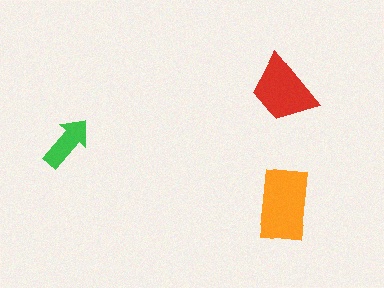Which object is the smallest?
The green arrow.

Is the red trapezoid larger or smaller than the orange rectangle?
Smaller.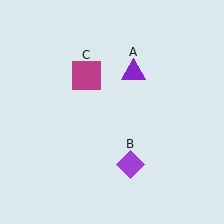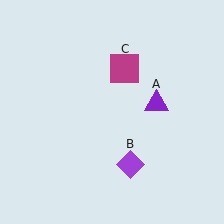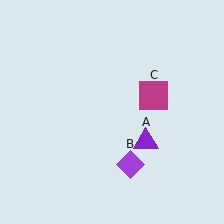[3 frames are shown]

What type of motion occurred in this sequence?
The purple triangle (object A), magenta square (object C) rotated clockwise around the center of the scene.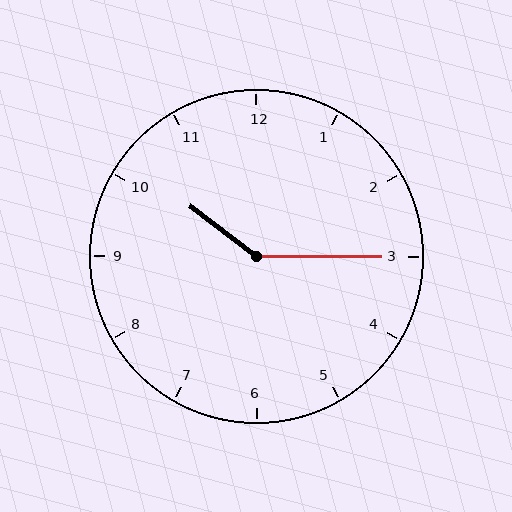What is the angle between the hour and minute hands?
Approximately 142 degrees.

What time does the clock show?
10:15.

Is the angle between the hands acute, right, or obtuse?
It is obtuse.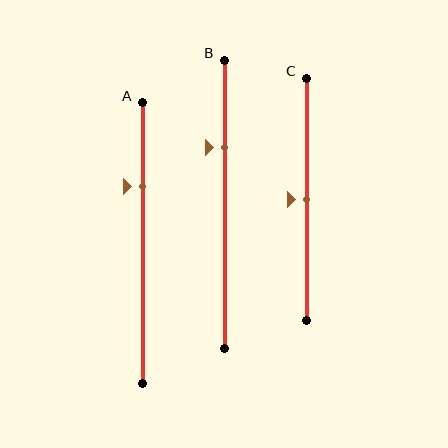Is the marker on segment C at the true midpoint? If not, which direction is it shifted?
Yes, the marker on segment C is at the true midpoint.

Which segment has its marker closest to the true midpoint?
Segment C has its marker closest to the true midpoint.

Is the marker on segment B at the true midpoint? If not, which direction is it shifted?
No, the marker on segment B is shifted upward by about 20% of the segment length.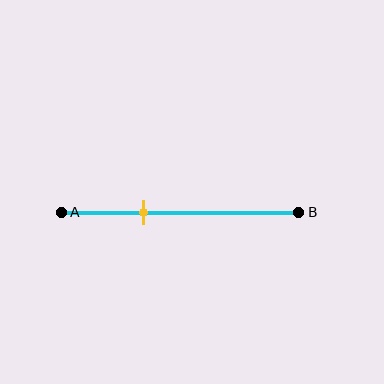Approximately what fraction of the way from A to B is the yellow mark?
The yellow mark is approximately 35% of the way from A to B.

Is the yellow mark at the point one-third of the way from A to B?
Yes, the mark is approximately at the one-third point.